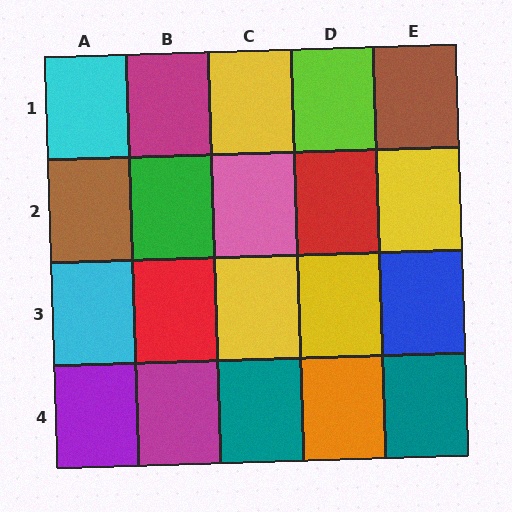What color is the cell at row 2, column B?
Green.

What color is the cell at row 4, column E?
Teal.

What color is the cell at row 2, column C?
Pink.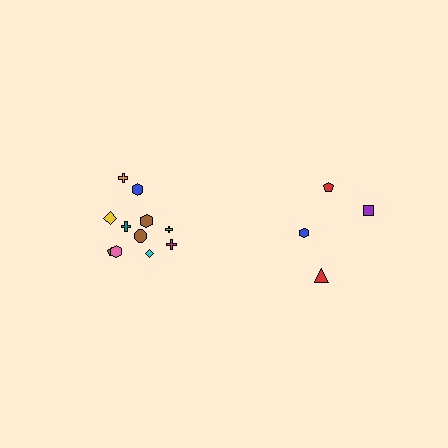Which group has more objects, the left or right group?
The left group.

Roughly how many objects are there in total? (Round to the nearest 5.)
Roughly 15 objects in total.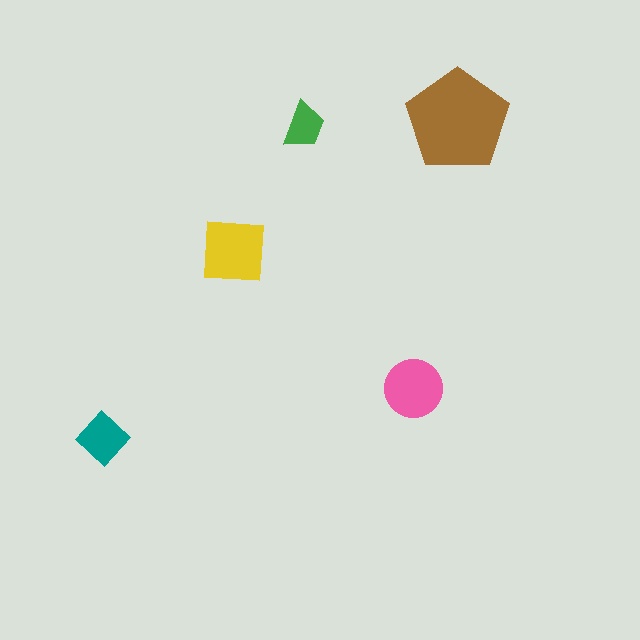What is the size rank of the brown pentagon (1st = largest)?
1st.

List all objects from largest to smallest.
The brown pentagon, the yellow square, the pink circle, the teal diamond, the green trapezoid.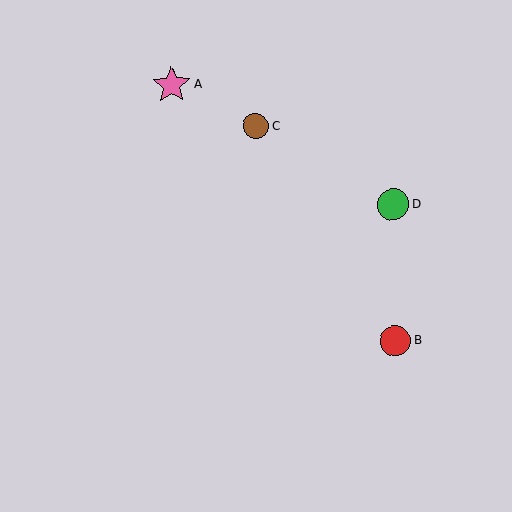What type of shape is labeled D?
Shape D is a green circle.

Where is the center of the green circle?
The center of the green circle is at (393, 204).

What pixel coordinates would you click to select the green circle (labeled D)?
Click at (393, 204) to select the green circle D.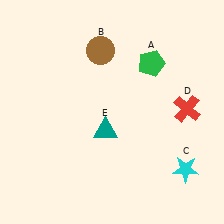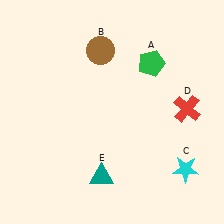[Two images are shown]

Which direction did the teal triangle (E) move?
The teal triangle (E) moved down.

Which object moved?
The teal triangle (E) moved down.